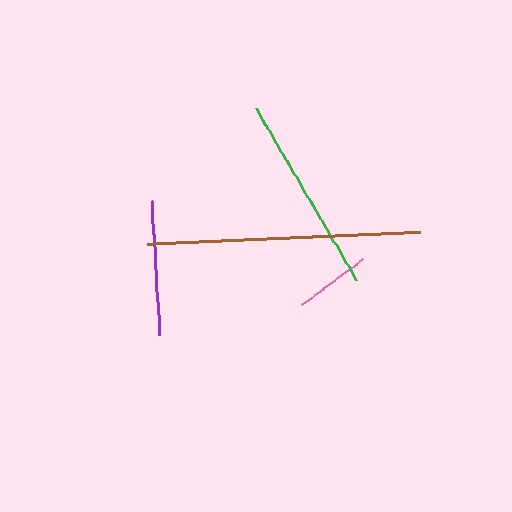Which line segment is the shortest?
The pink line is the shortest at approximately 77 pixels.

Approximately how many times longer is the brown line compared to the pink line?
The brown line is approximately 3.6 times the length of the pink line.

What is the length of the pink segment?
The pink segment is approximately 77 pixels long.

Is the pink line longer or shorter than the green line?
The green line is longer than the pink line.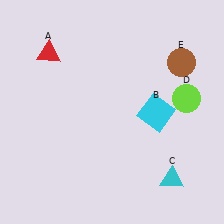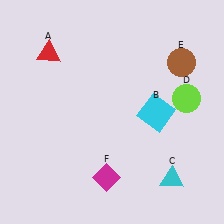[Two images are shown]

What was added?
A magenta diamond (F) was added in Image 2.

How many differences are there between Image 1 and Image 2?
There is 1 difference between the two images.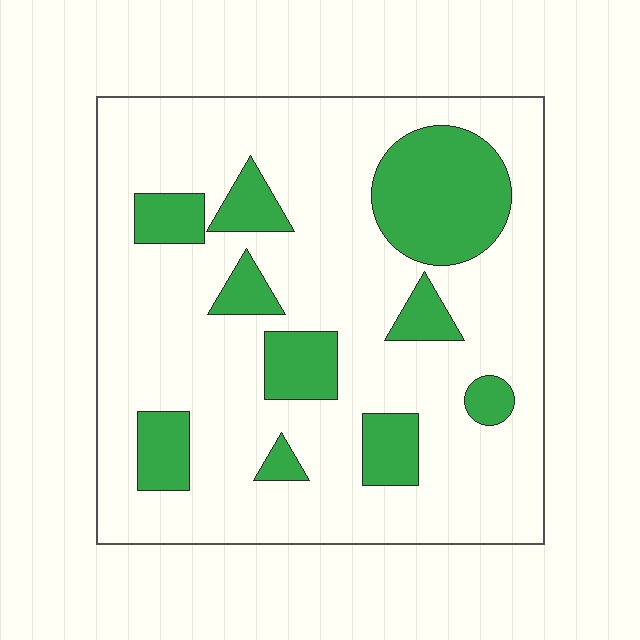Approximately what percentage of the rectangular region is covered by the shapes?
Approximately 20%.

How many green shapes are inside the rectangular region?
10.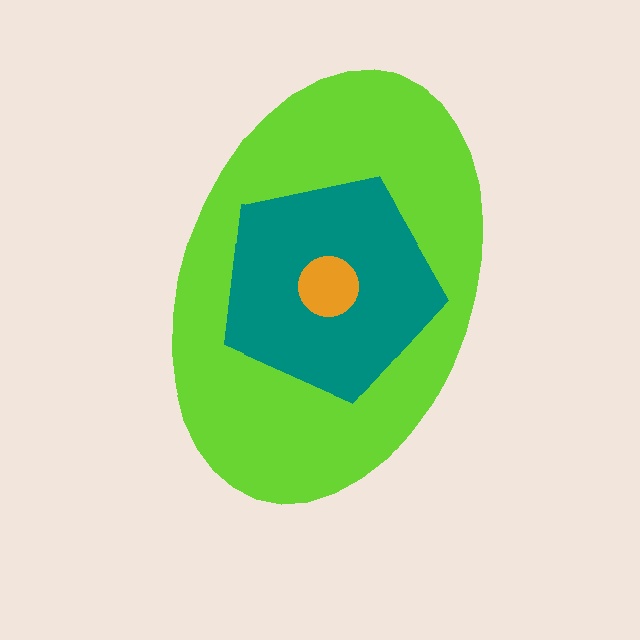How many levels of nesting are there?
3.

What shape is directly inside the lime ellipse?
The teal pentagon.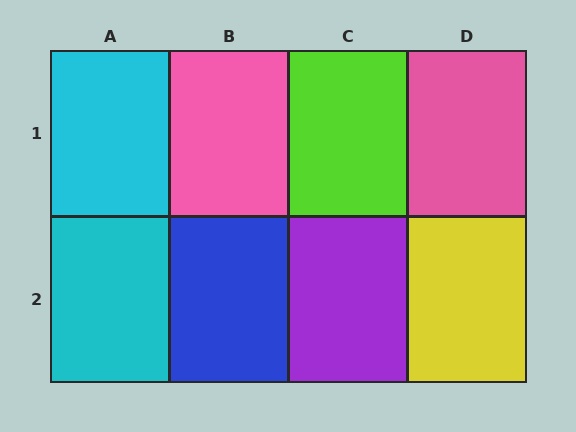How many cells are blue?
1 cell is blue.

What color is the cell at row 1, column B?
Pink.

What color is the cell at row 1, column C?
Lime.